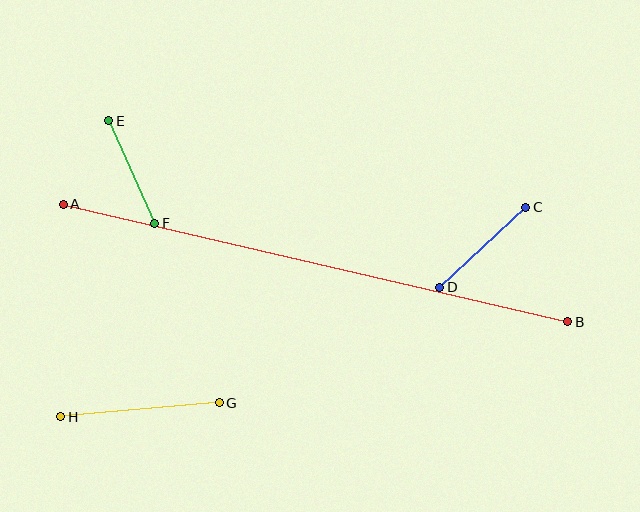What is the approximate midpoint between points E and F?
The midpoint is at approximately (132, 172) pixels.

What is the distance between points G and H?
The distance is approximately 159 pixels.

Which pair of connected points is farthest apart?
Points A and B are farthest apart.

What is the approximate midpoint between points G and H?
The midpoint is at approximately (140, 410) pixels.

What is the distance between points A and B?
The distance is approximately 518 pixels.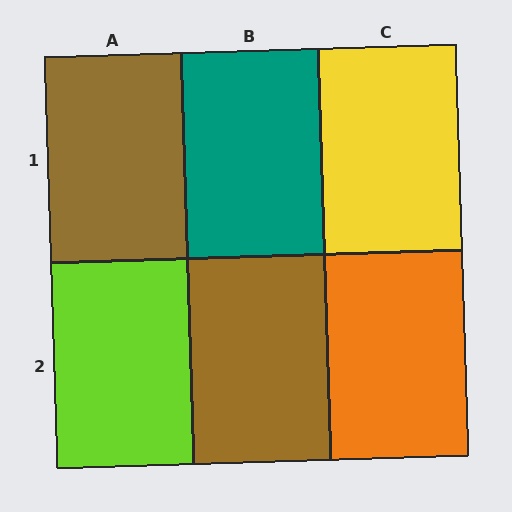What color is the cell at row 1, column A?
Brown.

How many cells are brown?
2 cells are brown.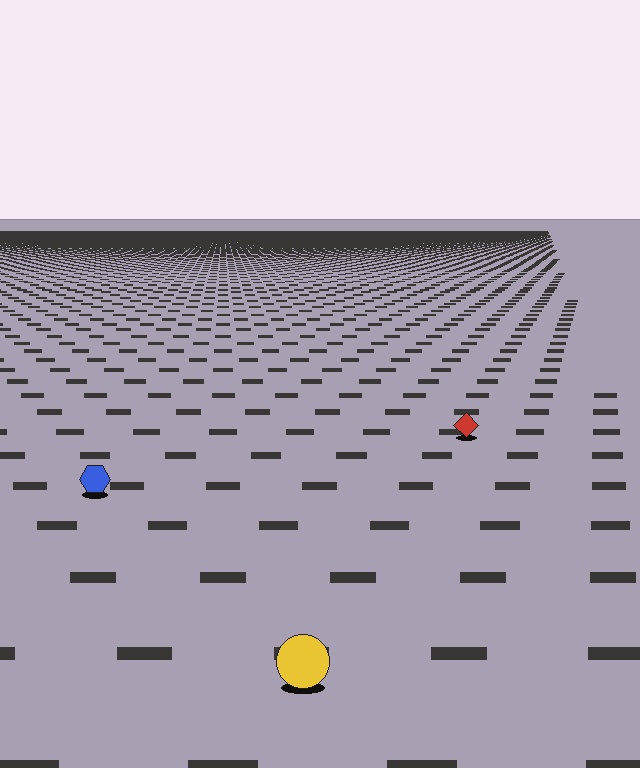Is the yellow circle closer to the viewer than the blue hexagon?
Yes. The yellow circle is closer — you can tell from the texture gradient: the ground texture is coarser near it.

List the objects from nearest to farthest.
From nearest to farthest: the yellow circle, the blue hexagon, the red diamond.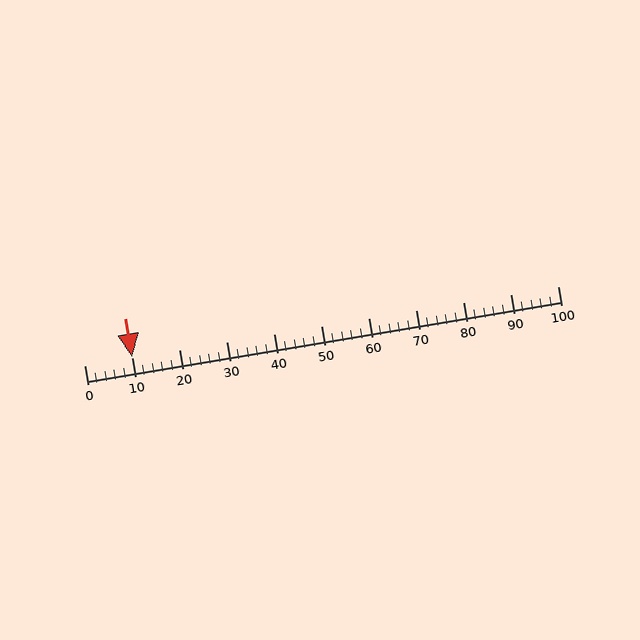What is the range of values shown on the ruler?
The ruler shows values from 0 to 100.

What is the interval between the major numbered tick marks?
The major tick marks are spaced 10 units apart.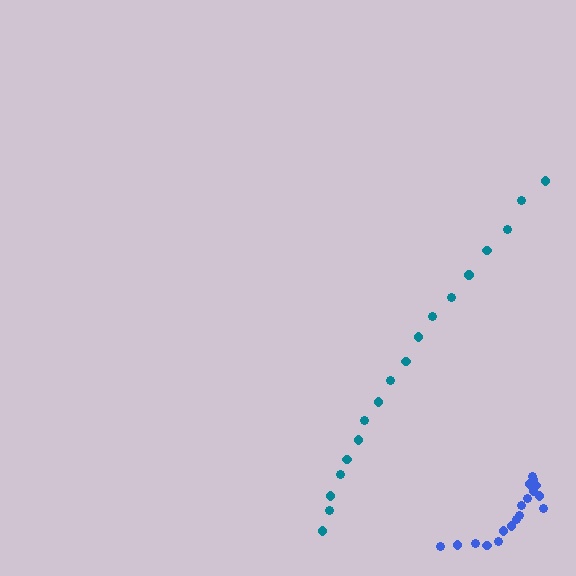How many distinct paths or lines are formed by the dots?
There are 2 distinct paths.